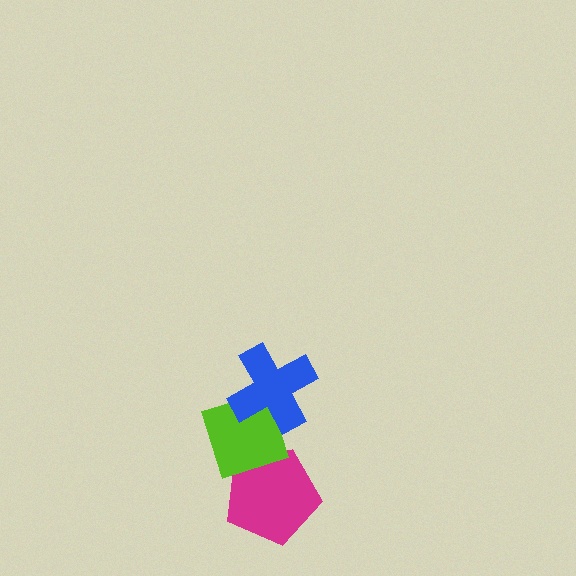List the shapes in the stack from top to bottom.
From top to bottom: the blue cross, the lime diamond, the magenta pentagon.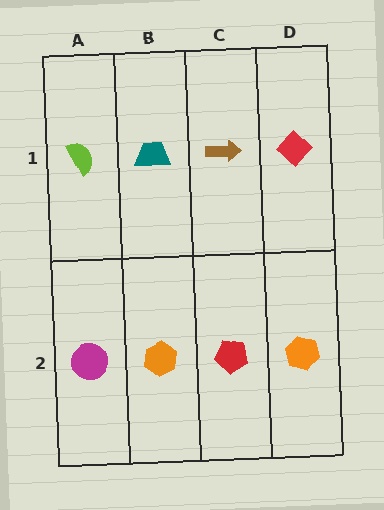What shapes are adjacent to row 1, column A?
A magenta circle (row 2, column A), a teal trapezoid (row 1, column B).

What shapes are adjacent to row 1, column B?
An orange hexagon (row 2, column B), a lime semicircle (row 1, column A), a brown arrow (row 1, column C).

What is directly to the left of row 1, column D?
A brown arrow.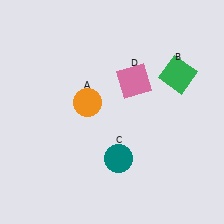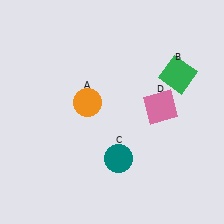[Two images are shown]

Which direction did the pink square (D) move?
The pink square (D) moved right.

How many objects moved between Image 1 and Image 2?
1 object moved between the two images.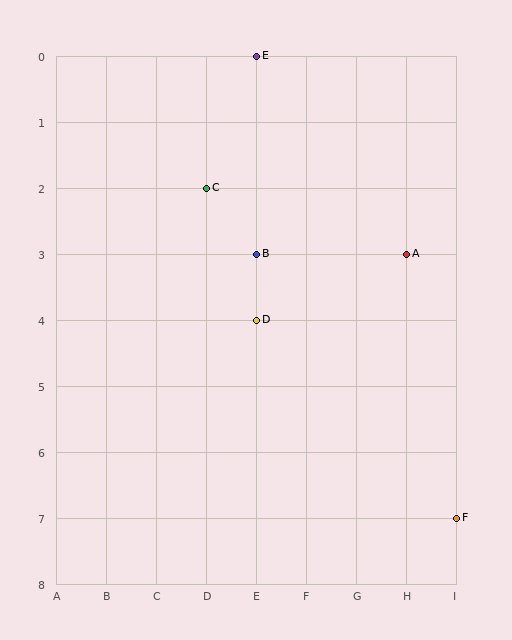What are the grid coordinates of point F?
Point F is at grid coordinates (I, 7).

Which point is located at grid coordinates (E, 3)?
Point B is at (E, 3).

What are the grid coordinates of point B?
Point B is at grid coordinates (E, 3).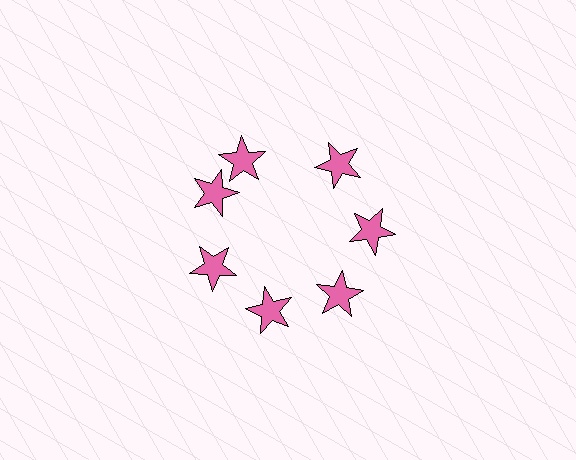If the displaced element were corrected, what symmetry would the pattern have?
It would have 7-fold rotational symmetry — the pattern would map onto itself every 51 degrees.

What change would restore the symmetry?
The symmetry would be restored by rotating it back into even spacing with its neighbors so that all 7 stars sit at equal angles and equal distance from the center.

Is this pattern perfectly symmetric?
No. The 7 pink stars are arranged in a ring, but one element near the 12 o'clock position is rotated out of alignment along the ring, breaking the 7-fold rotational symmetry.